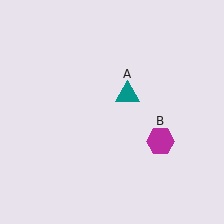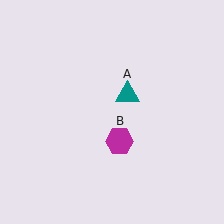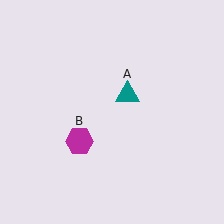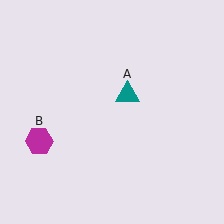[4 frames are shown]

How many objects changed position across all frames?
1 object changed position: magenta hexagon (object B).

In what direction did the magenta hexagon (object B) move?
The magenta hexagon (object B) moved left.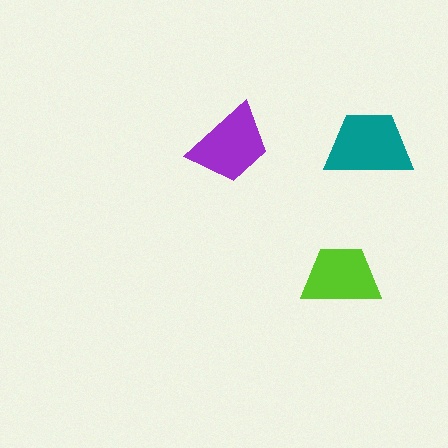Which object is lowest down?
The lime trapezoid is bottommost.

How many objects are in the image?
There are 3 objects in the image.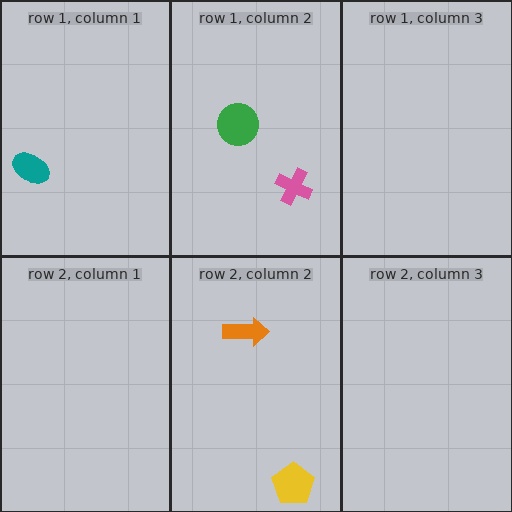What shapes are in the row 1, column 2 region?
The green circle, the pink cross.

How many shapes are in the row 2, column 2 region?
2.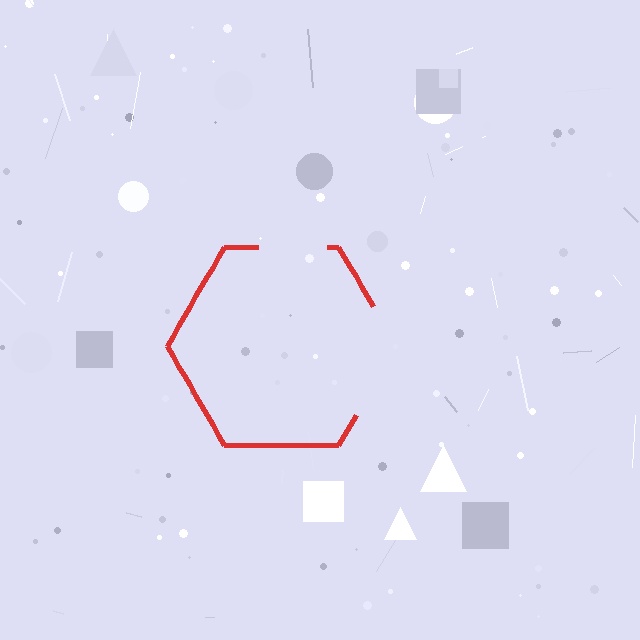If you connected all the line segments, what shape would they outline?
They would outline a hexagon.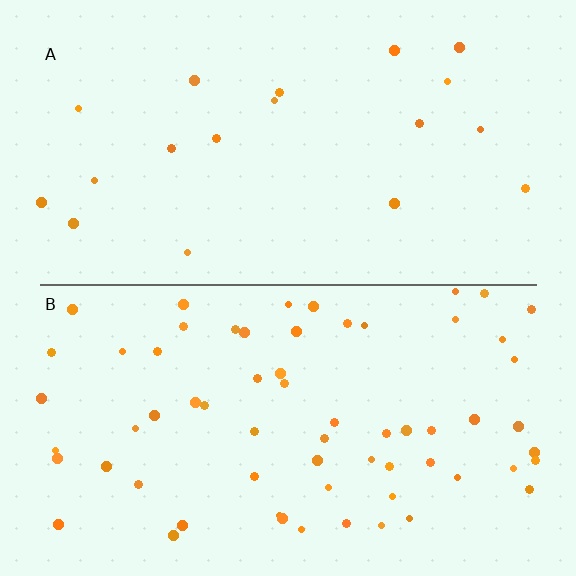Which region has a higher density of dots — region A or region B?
B (the bottom).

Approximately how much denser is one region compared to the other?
Approximately 3.4× — region B over region A.